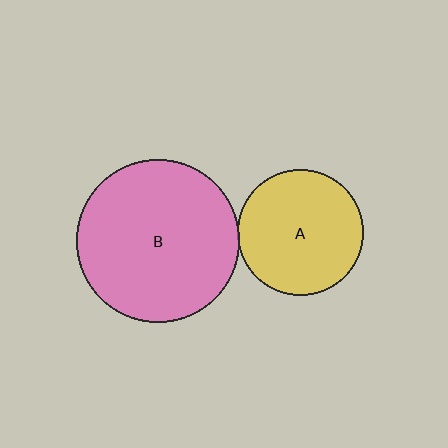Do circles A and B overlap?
Yes.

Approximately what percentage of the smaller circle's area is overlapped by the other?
Approximately 5%.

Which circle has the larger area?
Circle B (pink).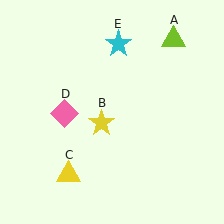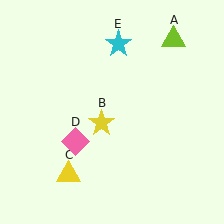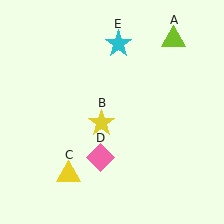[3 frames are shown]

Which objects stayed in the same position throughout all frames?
Lime triangle (object A) and yellow star (object B) and yellow triangle (object C) and cyan star (object E) remained stationary.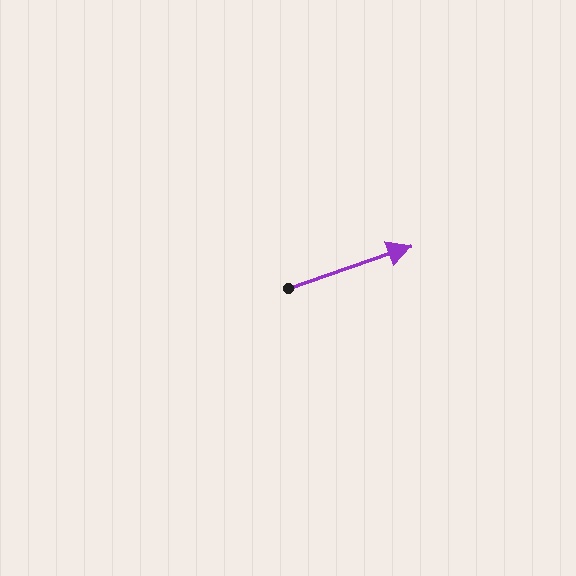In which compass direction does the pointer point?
East.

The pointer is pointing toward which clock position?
Roughly 2 o'clock.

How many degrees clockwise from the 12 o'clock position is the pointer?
Approximately 71 degrees.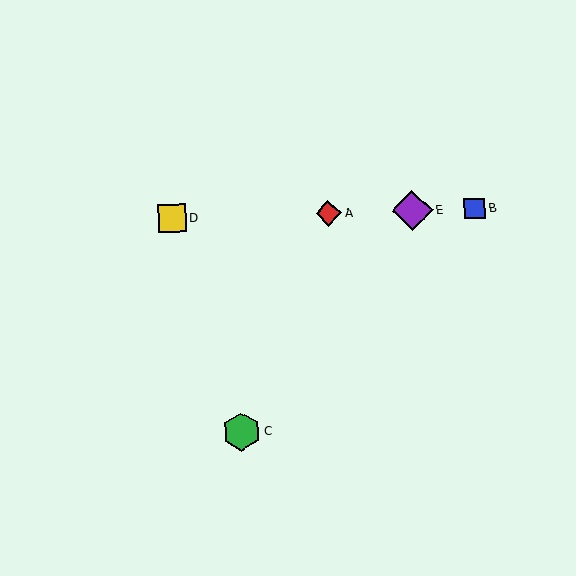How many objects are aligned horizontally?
4 objects (A, B, D, E) are aligned horizontally.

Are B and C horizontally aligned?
No, B is at y≈208 and C is at y≈432.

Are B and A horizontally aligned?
Yes, both are at y≈208.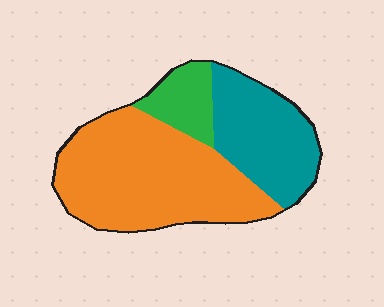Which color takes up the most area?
Orange, at roughly 55%.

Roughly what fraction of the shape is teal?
Teal takes up between a quarter and a half of the shape.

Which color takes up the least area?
Green, at roughly 15%.